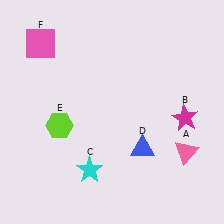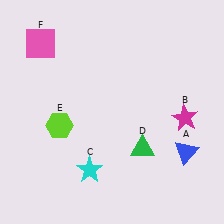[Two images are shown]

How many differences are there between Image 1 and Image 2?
There are 2 differences between the two images.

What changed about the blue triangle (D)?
In Image 1, D is blue. In Image 2, it changed to green.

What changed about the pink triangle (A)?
In Image 1, A is pink. In Image 2, it changed to blue.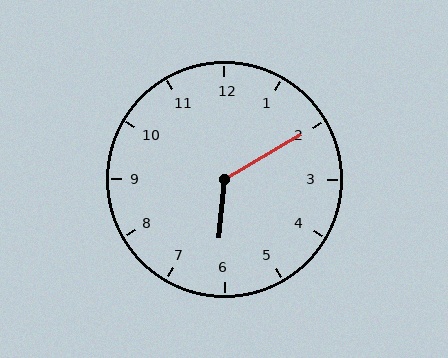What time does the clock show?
6:10.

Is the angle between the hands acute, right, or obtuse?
It is obtuse.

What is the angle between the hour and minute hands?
Approximately 125 degrees.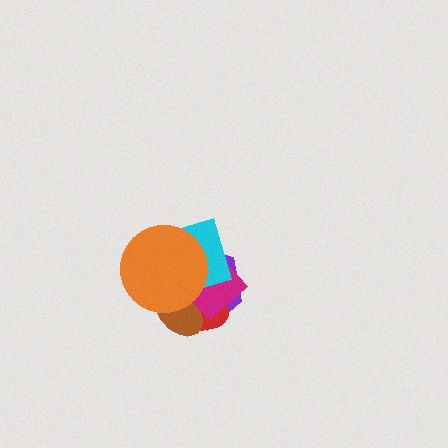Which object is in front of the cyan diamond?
The orange circle is in front of the cyan diamond.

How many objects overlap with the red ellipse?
5 objects overlap with the red ellipse.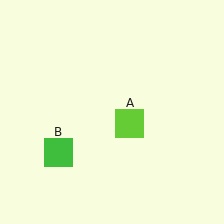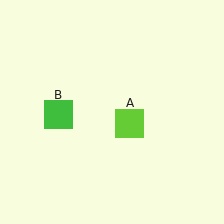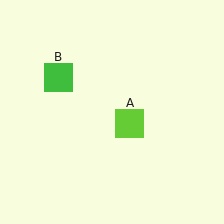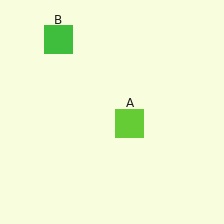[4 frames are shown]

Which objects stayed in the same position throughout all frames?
Lime square (object A) remained stationary.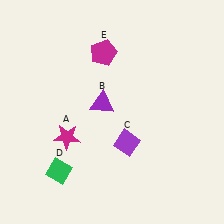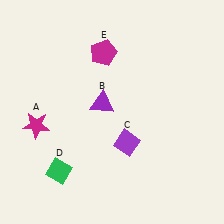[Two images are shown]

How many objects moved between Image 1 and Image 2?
1 object moved between the two images.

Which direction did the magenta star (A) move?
The magenta star (A) moved left.